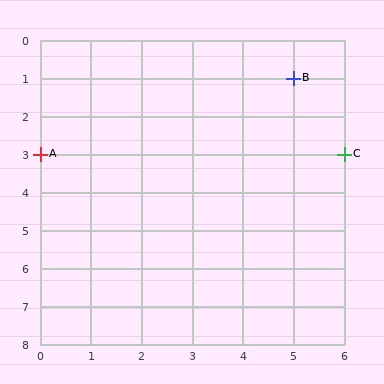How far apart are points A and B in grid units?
Points A and B are 5 columns and 2 rows apart (about 5.4 grid units diagonally).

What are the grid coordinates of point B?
Point B is at grid coordinates (5, 1).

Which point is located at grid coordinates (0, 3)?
Point A is at (0, 3).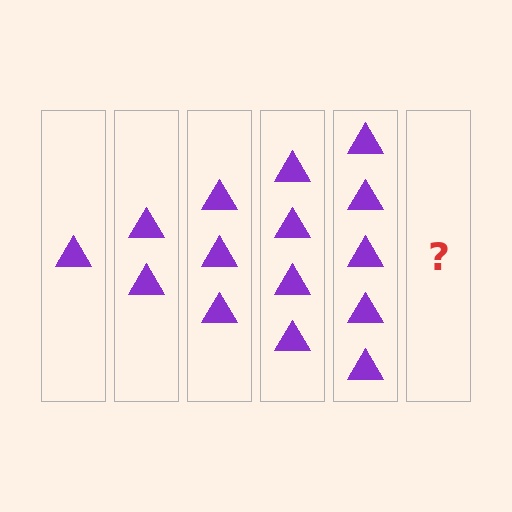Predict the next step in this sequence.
The next step is 6 triangles.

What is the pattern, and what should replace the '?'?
The pattern is that each step adds one more triangle. The '?' should be 6 triangles.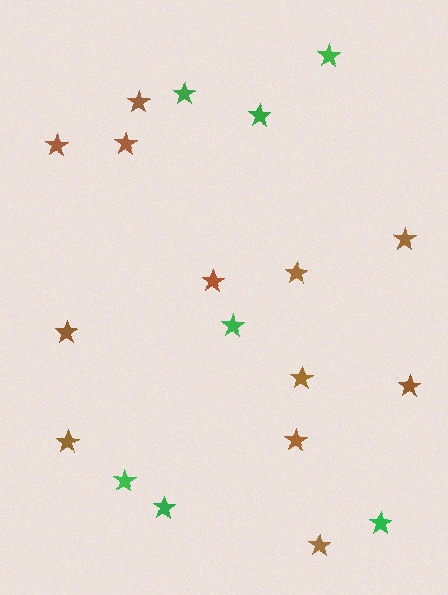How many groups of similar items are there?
There are 2 groups: one group of brown stars (12) and one group of green stars (7).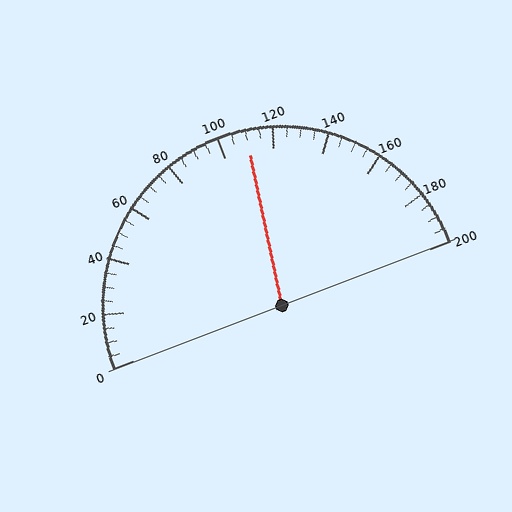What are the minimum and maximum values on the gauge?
The gauge ranges from 0 to 200.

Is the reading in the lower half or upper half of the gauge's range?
The reading is in the upper half of the range (0 to 200).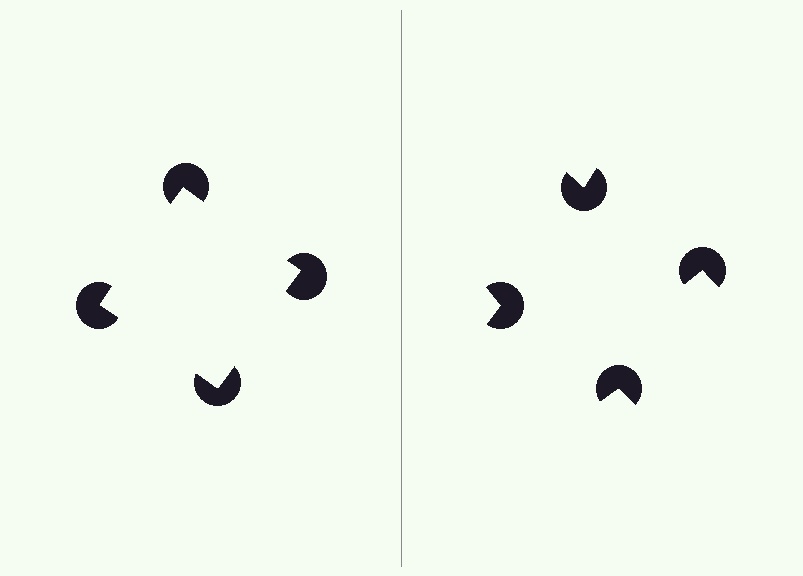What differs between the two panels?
The pac-man discs are positioned identically on both sides; only the wedge orientations differ. On the left they align to a square; on the right they are misaligned.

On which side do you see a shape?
An illusory square appears on the left side. On the right side the wedge cuts are rotated, so no coherent shape forms.